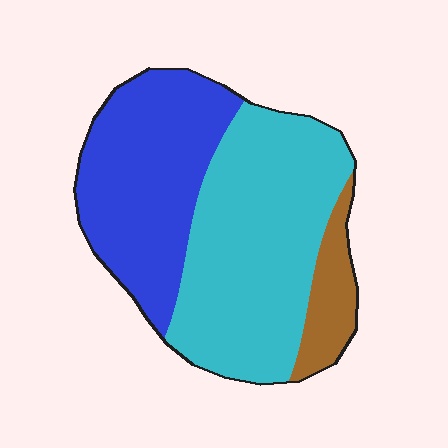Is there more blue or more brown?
Blue.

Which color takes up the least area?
Brown, at roughly 10%.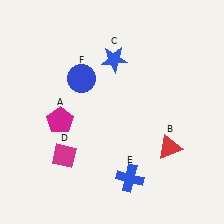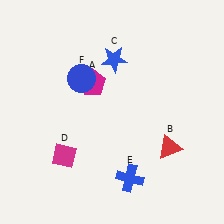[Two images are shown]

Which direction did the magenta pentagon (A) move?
The magenta pentagon (A) moved up.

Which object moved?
The magenta pentagon (A) moved up.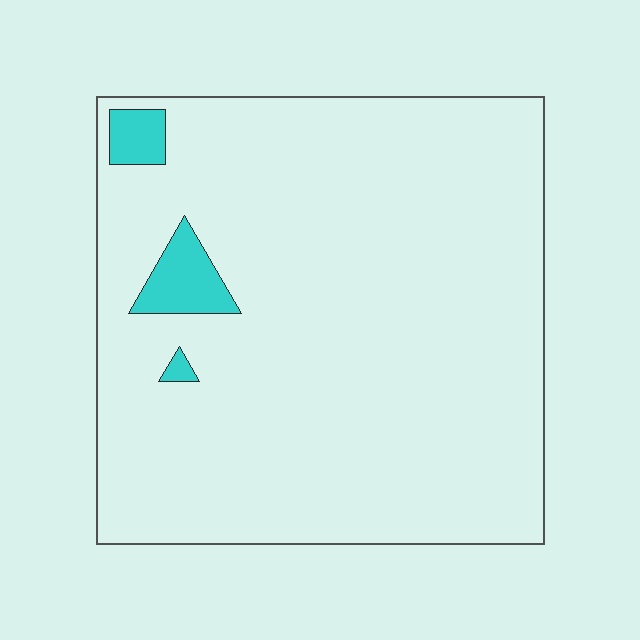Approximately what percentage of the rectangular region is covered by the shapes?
Approximately 5%.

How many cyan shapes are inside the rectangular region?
3.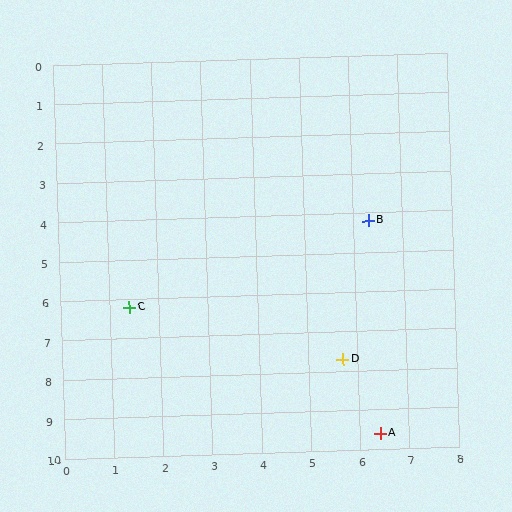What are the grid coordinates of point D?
Point D is at approximately (5.7, 7.7).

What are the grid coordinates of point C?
Point C is at approximately (1.4, 6.2).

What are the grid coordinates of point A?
Point A is at approximately (6.4, 9.6).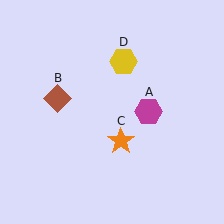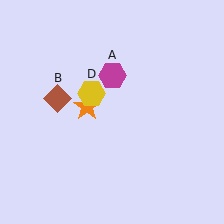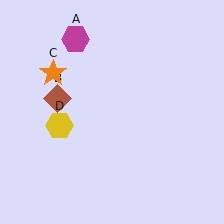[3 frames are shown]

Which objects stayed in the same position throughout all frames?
Brown diamond (object B) remained stationary.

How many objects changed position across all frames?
3 objects changed position: magenta hexagon (object A), orange star (object C), yellow hexagon (object D).